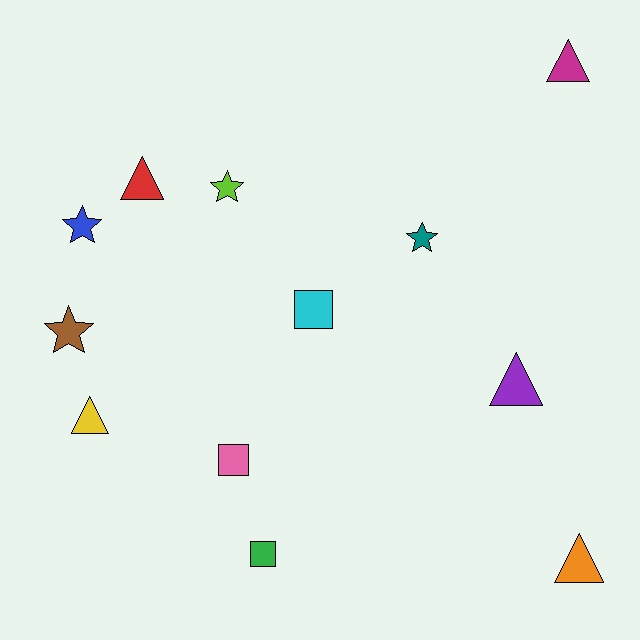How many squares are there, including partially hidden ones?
There are 3 squares.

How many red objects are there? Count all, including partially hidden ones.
There is 1 red object.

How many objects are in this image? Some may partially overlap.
There are 12 objects.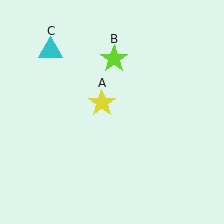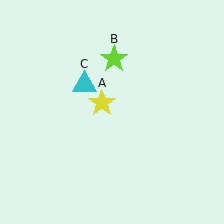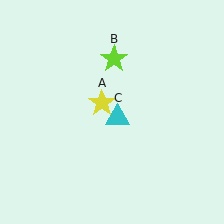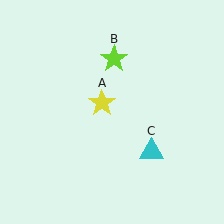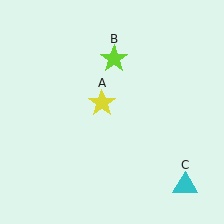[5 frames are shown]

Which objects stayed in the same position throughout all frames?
Yellow star (object A) and lime star (object B) remained stationary.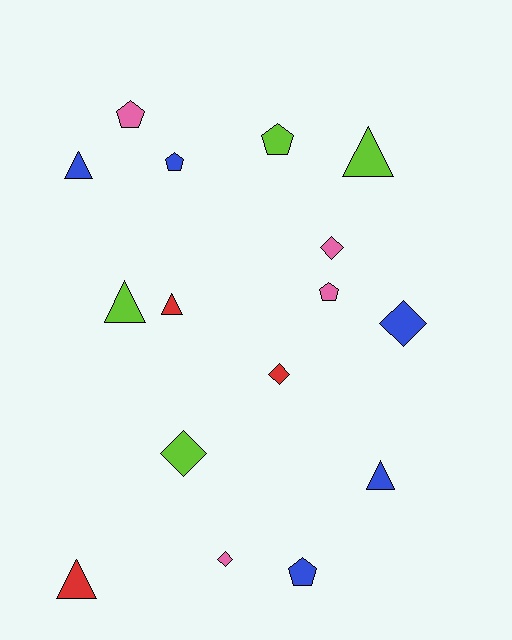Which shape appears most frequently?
Triangle, with 6 objects.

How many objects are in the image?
There are 16 objects.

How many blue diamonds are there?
There is 1 blue diamond.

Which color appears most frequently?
Blue, with 5 objects.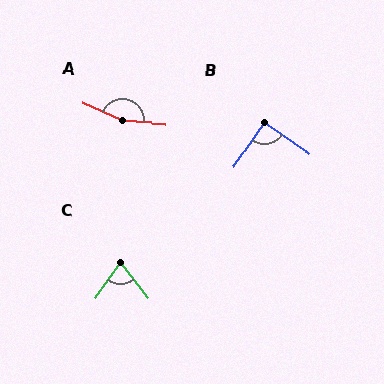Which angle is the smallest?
C, at approximately 73 degrees.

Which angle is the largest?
A, at approximately 160 degrees.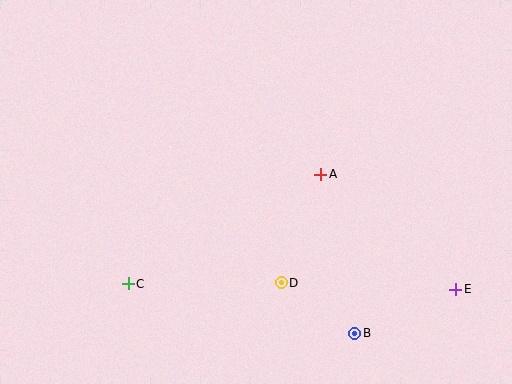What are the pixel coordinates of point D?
Point D is at (281, 283).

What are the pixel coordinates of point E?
Point E is at (456, 289).